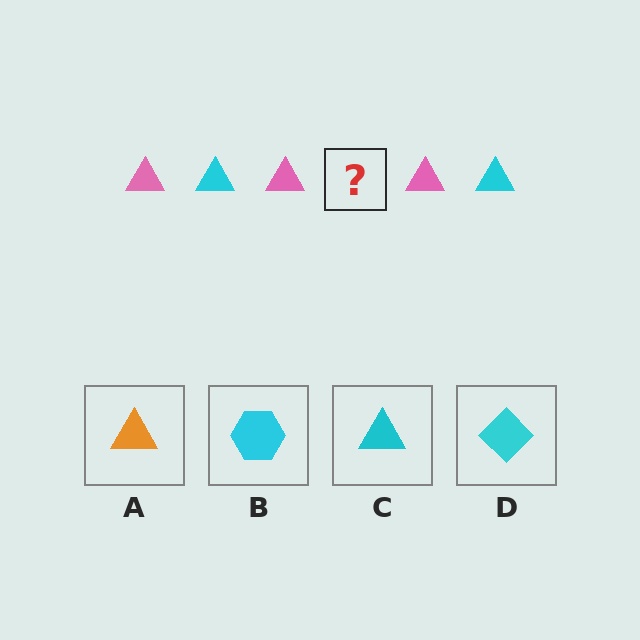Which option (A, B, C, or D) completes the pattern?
C.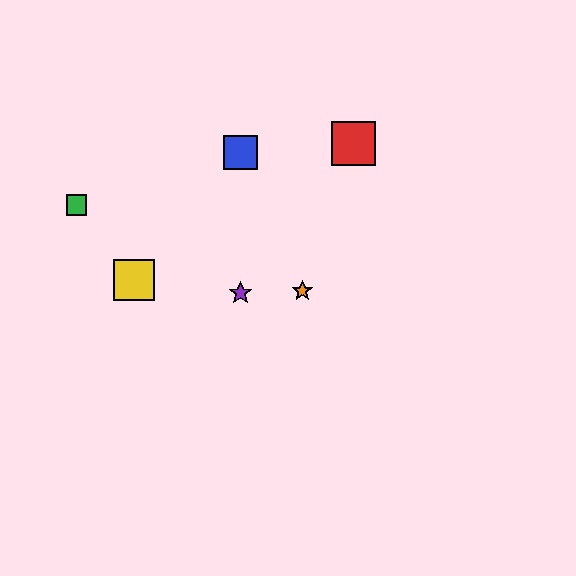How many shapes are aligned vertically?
2 shapes (the blue square, the purple star) are aligned vertically.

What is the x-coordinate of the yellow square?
The yellow square is at x≈134.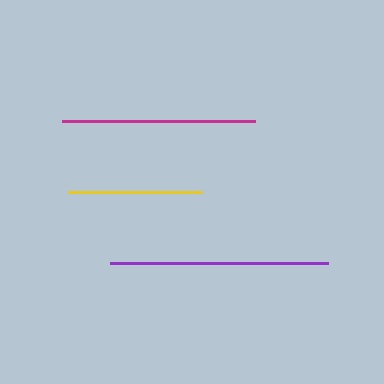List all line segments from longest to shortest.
From longest to shortest: purple, magenta, yellow.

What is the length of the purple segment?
The purple segment is approximately 218 pixels long.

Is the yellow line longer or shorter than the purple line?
The purple line is longer than the yellow line.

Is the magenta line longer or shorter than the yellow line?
The magenta line is longer than the yellow line.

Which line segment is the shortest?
The yellow line is the shortest at approximately 133 pixels.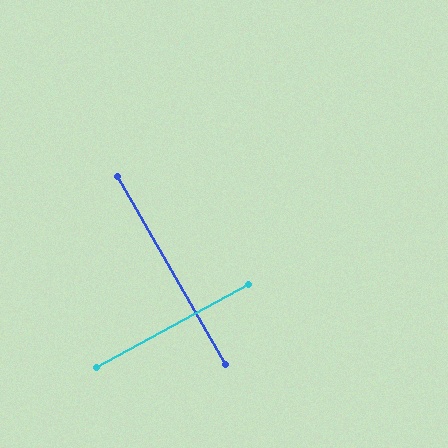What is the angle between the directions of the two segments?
Approximately 89 degrees.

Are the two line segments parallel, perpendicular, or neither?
Perpendicular — they meet at approximately 89°.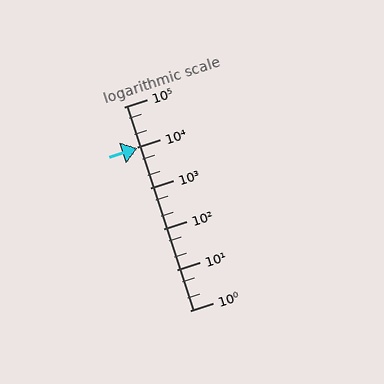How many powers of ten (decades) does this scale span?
The scale spans 5 decades, from 1 to 100000.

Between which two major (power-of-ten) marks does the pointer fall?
The pointer is between 1000 and 10000.